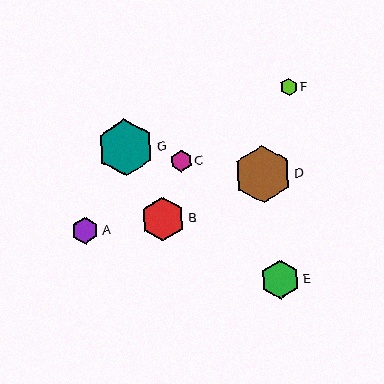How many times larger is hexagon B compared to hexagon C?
Hexagon B is approximately 2.0 times the size of hexagon C.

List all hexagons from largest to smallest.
From largest to smallest: D, G, B, E, A, C, F.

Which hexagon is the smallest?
Hexagon F is the smallest with a size of approximately 17 pixels.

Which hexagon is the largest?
Hexagon D is the largest with a size of approximately 57 pixels.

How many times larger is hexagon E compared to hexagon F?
Hexagon E is approximately 2.3 times the size of hexagon F.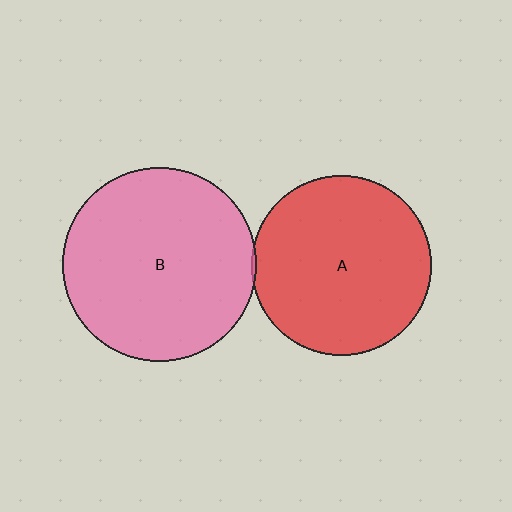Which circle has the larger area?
Circle B (pink).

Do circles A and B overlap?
Yes.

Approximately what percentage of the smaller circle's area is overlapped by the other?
Approximately 5%.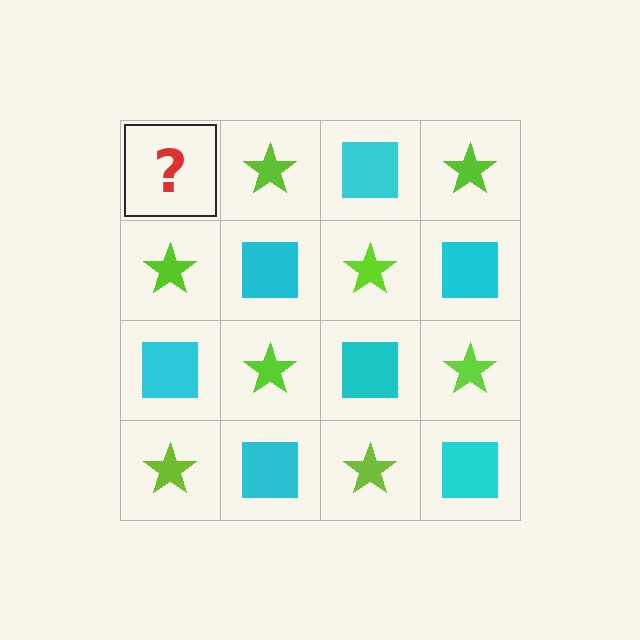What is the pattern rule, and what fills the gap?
The rule is that it alternates cyan square and lime star in a checkerboard pattern. The gap should be filled with a cyan square.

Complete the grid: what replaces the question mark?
The question mark should be replaced with a cyan square.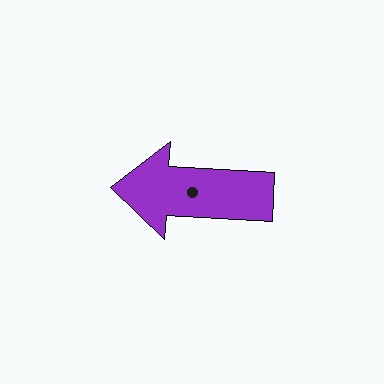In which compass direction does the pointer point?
West.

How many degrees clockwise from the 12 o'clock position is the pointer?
Approximately 273 degrees.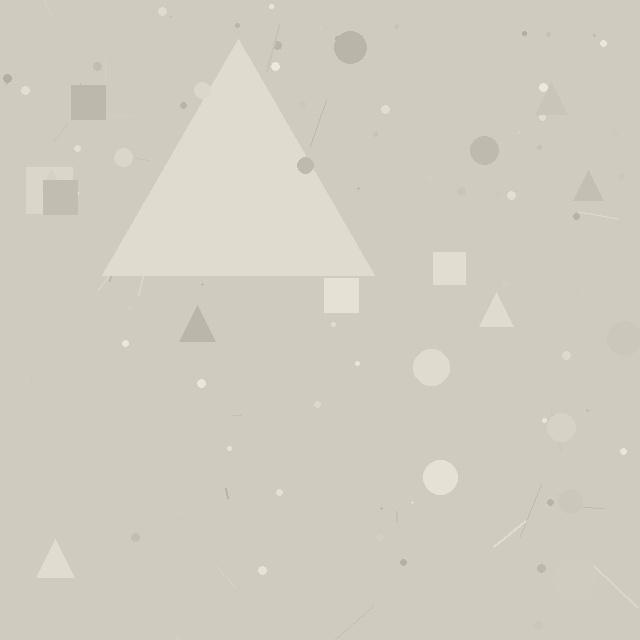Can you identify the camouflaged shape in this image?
The camouflaged shape is a triangle.